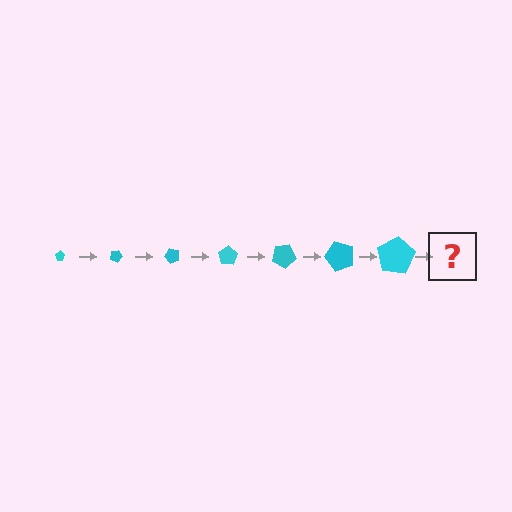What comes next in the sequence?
The next element should be a pentagon, larger than the previous one and rotated 175 degrees from the start.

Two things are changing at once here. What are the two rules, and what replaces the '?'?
The two rules are that the pentagon grows larger each step and it rotates 25 degrees each step. The '?' should be a pentagon, larger than the previous one and rotated 175 degrees from the start.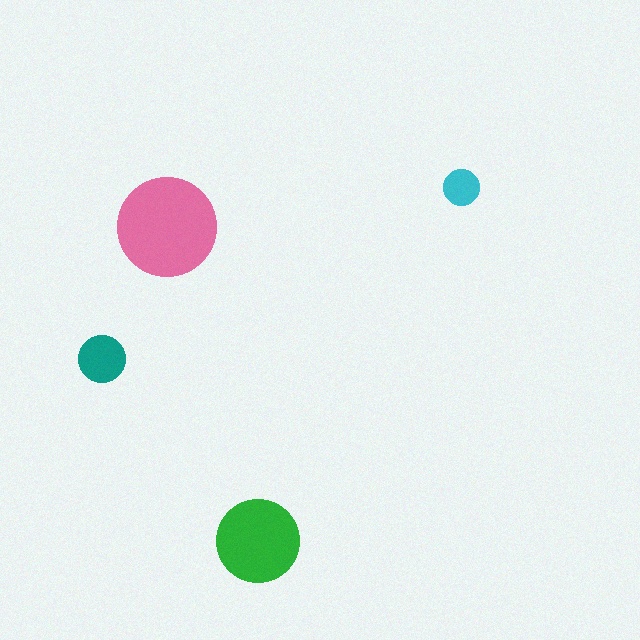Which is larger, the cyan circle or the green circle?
The green one.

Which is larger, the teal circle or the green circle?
The green one.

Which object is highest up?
The cyan circle is topmost.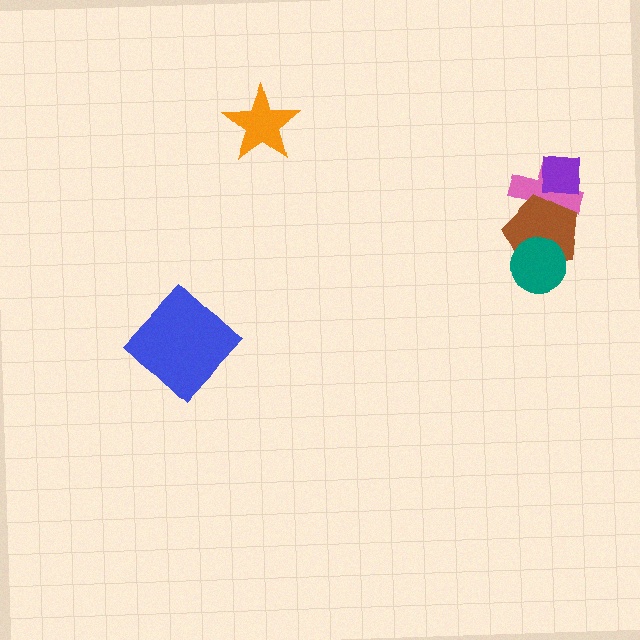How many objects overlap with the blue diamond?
0 objects overlap with the blue diamond.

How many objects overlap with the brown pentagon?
2 objects overlap with the brown pentagon.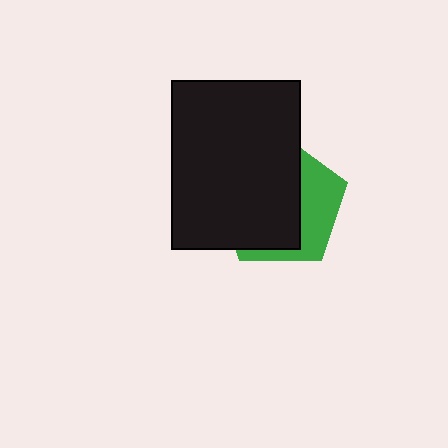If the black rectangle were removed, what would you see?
You would see the complete green pentagon.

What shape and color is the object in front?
The object in front is a black rectangle.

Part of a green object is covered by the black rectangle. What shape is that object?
It is a pentagon.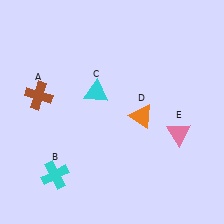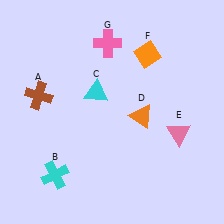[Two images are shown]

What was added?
An orange diamond (F), a pink cross (G) were added in Image 2.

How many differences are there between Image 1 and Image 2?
There are 2 differences between the two images.